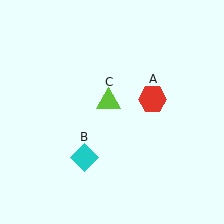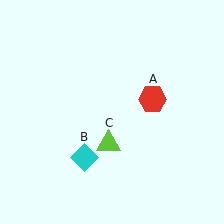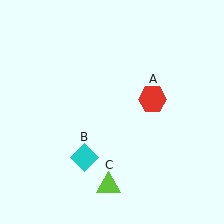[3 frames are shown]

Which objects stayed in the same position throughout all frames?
Red hexagon (object A) and cyan diamond (object B) remained stationary.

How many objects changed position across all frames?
1 object changed position: lime triangle (object C).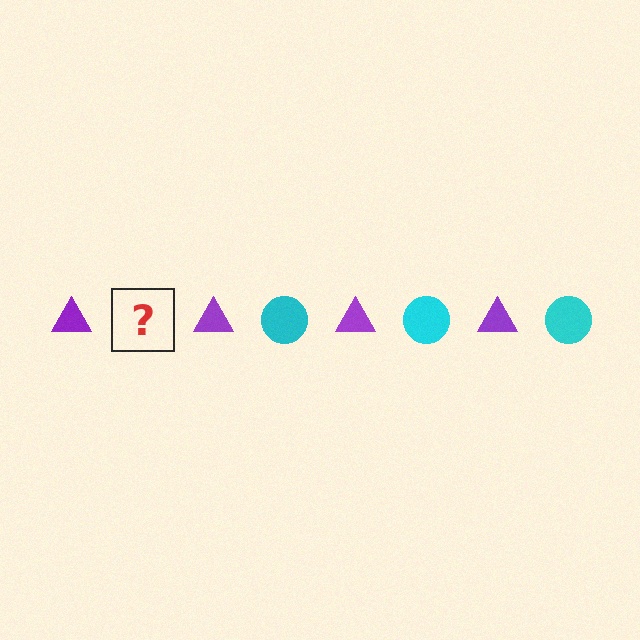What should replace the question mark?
The question mark should be replaced with a cyan circle.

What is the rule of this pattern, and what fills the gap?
The rule is that the pattern alternates between purple triangle and cyan circle. The gap should be filled with a cyan circle.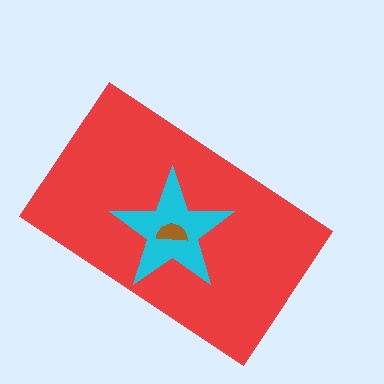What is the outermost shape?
The red rectangle.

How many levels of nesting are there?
3.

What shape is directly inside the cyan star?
The brown semicircle.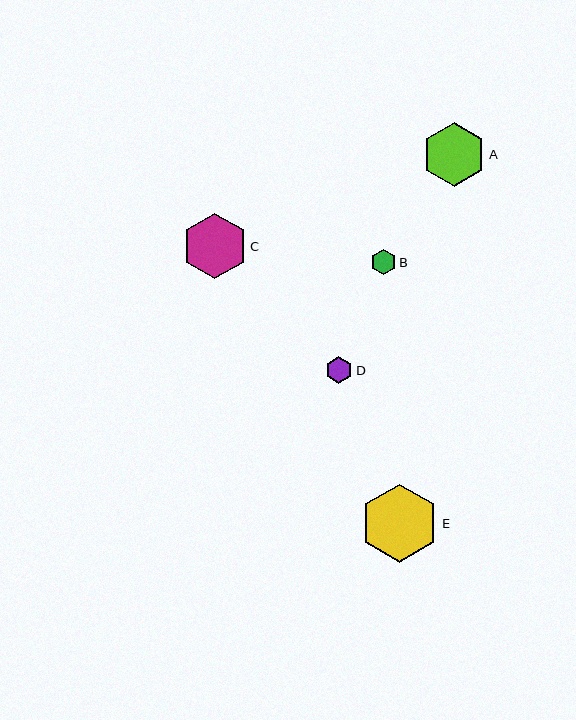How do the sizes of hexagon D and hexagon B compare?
Hexagon D and hexagon B are approximately the same size.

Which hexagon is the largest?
Hexagon E is the largest with a size of approximately 78 pixels.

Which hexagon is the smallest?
Hexagon B is the smallest with a size of approximately 25 pixels.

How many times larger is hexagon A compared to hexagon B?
Hexagon A is approximately 2.5 times the size of hexagon B.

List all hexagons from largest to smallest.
From largest to smallest: E, C, A, D, B.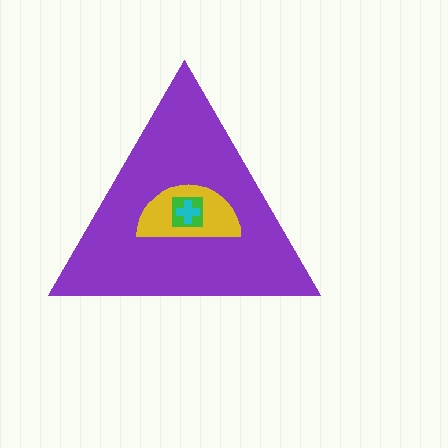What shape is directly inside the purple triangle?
The yellow semicircle.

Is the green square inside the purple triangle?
Yes.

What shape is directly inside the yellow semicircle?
The green square.